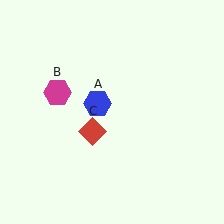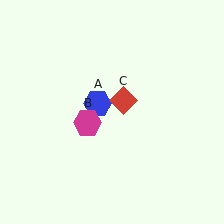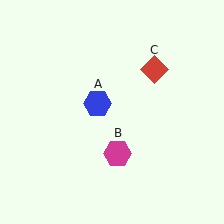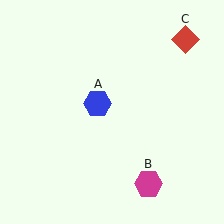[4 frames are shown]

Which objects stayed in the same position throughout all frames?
Blue hexagon (object A) remained stationary.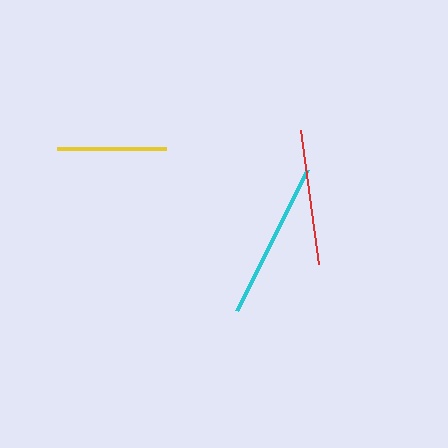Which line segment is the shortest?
The yellow line is the shortest at approximately 110 pixels.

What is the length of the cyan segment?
The cyan segment is approximately 158 pixels long.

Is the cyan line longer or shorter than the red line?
The cyan line is longer than the red line.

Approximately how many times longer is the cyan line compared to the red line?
The cyan line is approximately 1.2 times the length of the red line.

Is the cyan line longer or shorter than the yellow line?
The cyan line is longer than the yellow line.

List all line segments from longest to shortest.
From longest to shortest: cyan, red, yellow.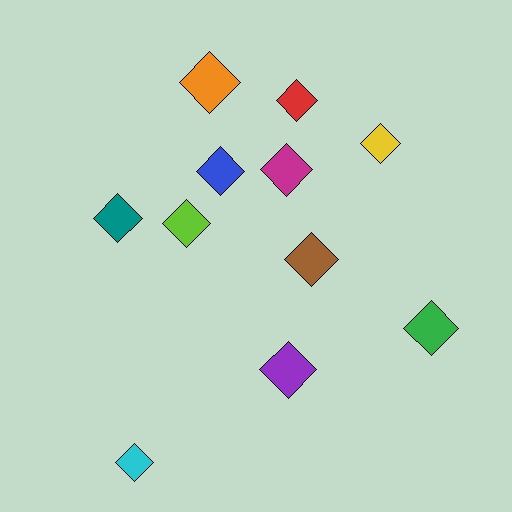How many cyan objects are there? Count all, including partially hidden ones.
There is 1 cyan object.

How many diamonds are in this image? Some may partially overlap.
There are 11 diamonds.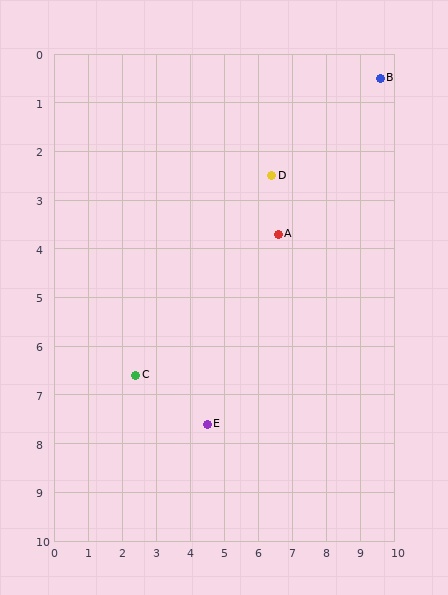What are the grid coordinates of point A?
Point A is at approximately (6.6, 3.7).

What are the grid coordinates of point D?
Point D is at approximately (6.4, 2.5).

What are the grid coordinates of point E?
Point E is at approximately (4.5, 7.6).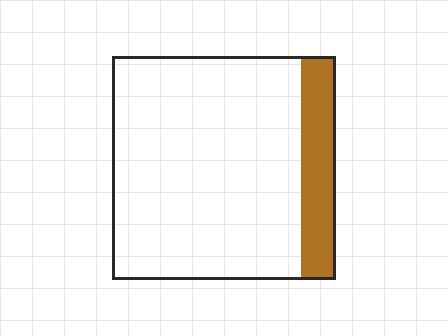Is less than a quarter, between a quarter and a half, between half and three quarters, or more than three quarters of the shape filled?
Less than a quarter.